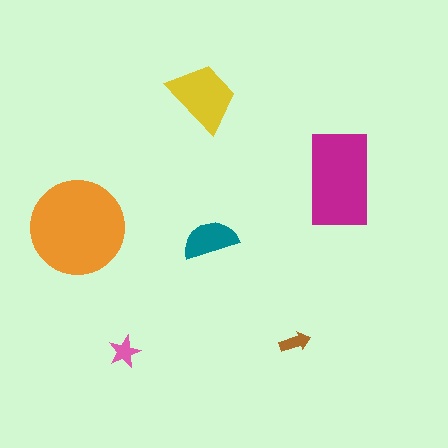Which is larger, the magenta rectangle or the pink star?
The magenta rectangle.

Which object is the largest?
The orange circle.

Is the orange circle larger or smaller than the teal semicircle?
Larger.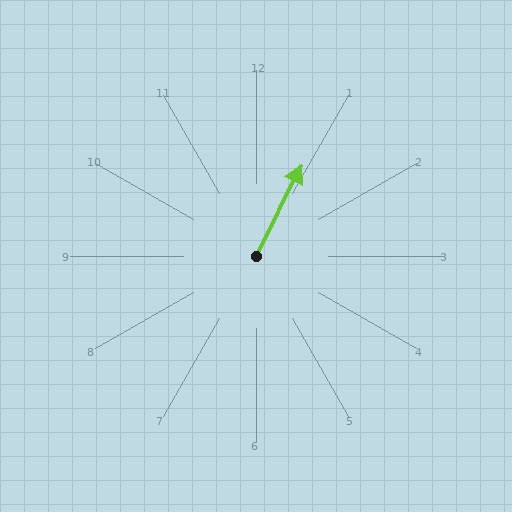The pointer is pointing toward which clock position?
Roughly 1 o'clock.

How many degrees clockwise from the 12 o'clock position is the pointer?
Approximately 26 degrees.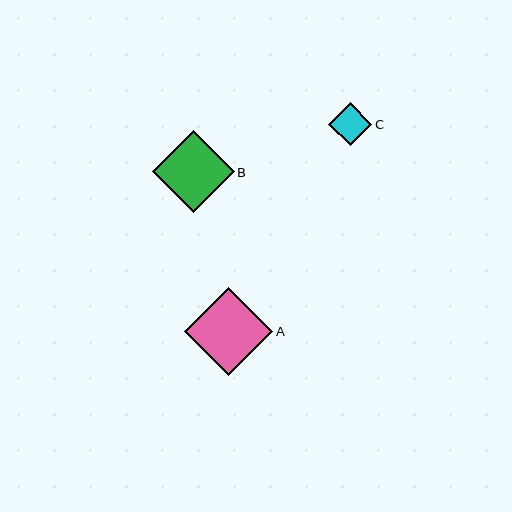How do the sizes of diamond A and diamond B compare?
Diamond A and diamond B are approximately the same size.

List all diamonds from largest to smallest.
From largest to smallest: A, B, C.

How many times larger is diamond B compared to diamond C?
Diamond B is approximately 1.9 times the size of diamond C.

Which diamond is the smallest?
Diamond C is the smallest with a size of approximately 43 pixels.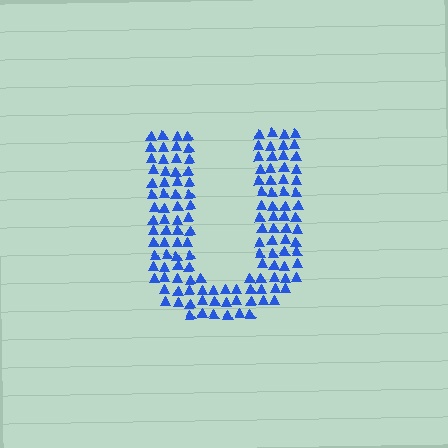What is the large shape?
The large shape is the letter U.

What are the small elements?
The small elements are triangles.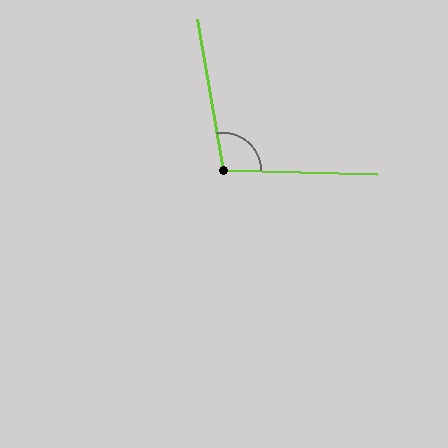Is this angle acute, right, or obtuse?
It is obtuse.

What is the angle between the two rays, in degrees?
Approximately 101 degrees.